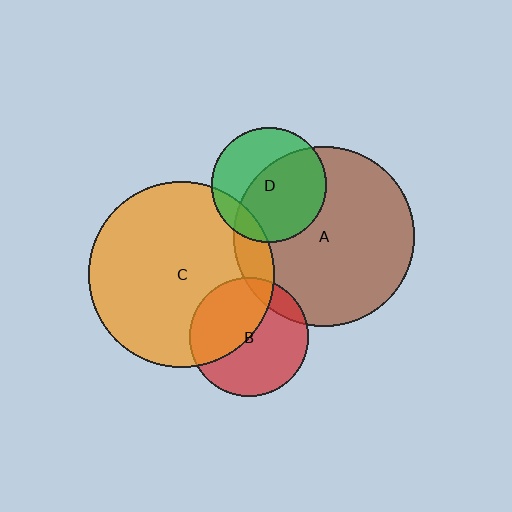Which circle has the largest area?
Circle C (orange).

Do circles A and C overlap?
Yes.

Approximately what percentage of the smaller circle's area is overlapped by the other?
Approximately 10%.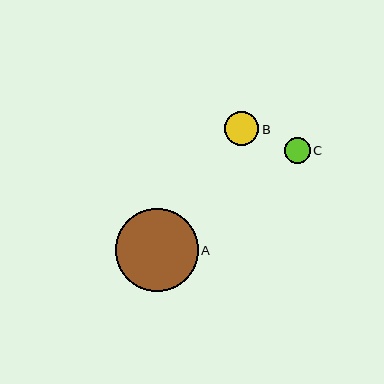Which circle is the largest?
Circle A is the largest with a size of approximately 82 pixels.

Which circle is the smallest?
Circle C is the smallest with a size of approximately 26 pixels.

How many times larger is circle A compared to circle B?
Circle A is approximately 2.4 times the size of circle B.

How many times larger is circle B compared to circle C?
Circle B is approximately 1.3 times the size of circle C.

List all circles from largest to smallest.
From largest to smallest: A, B, C.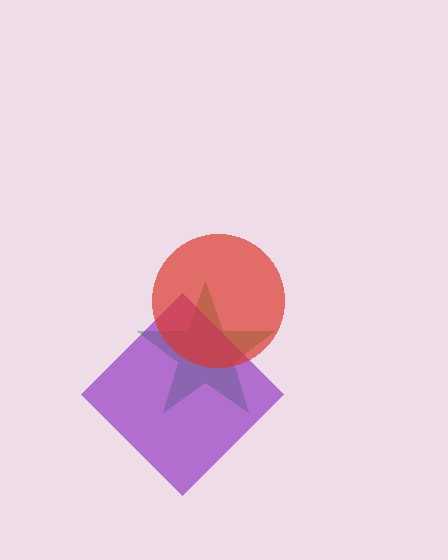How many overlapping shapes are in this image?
There are 3 overlapping shapes in the image.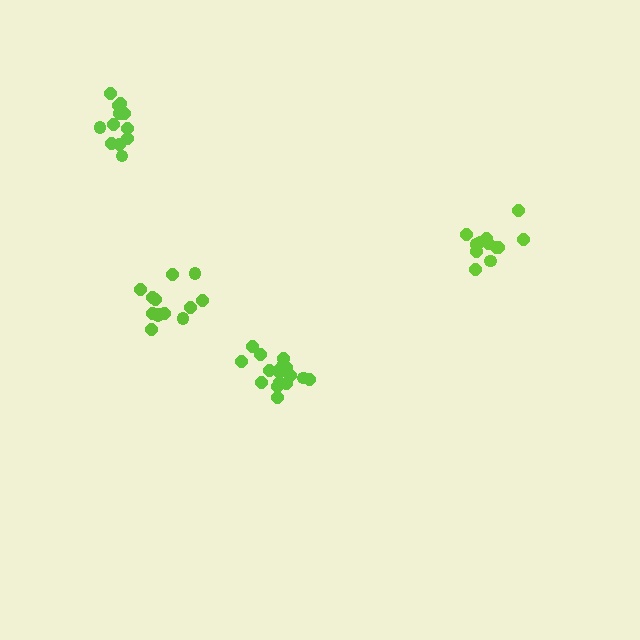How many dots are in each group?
Group 1: 14 dots, Group 2: 13 dots, Group 3: 17 dots, Group 4: 12 dots (56 total).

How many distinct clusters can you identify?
There are 4 distinct clusters.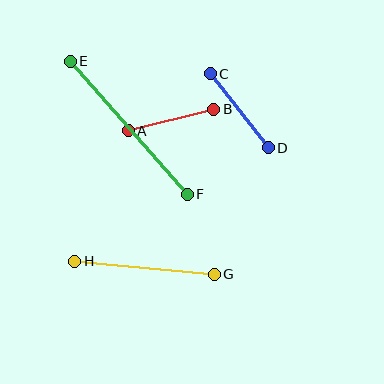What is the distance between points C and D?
The distance is approximately 94 pixels.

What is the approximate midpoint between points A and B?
The midpoint is at approximately (171, 120) pixels.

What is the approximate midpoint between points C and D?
The midpoint is at approximately (239, 111) pixels.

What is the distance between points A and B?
The distance is approximately 88 pixels.